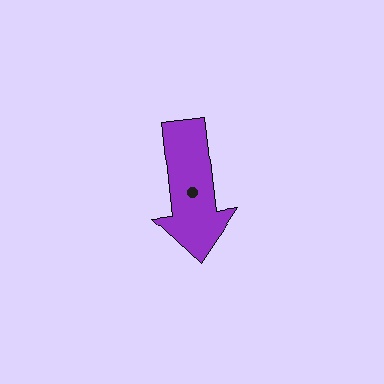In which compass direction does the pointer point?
South.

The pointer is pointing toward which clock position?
Roughly 6 o'clock.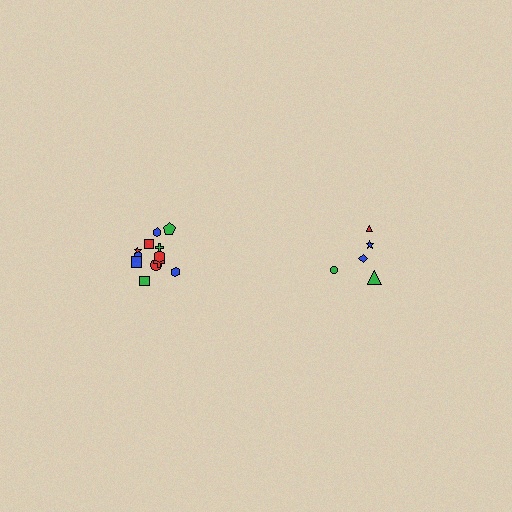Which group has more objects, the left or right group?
The left group.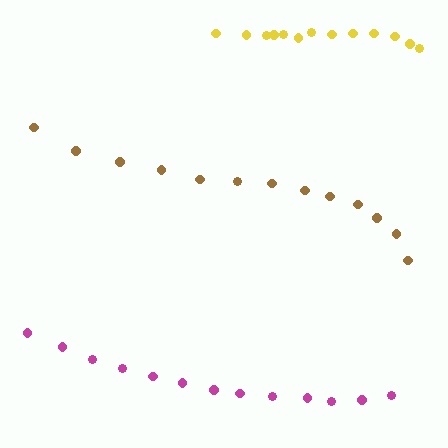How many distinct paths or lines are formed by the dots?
There are 3 distinct paths.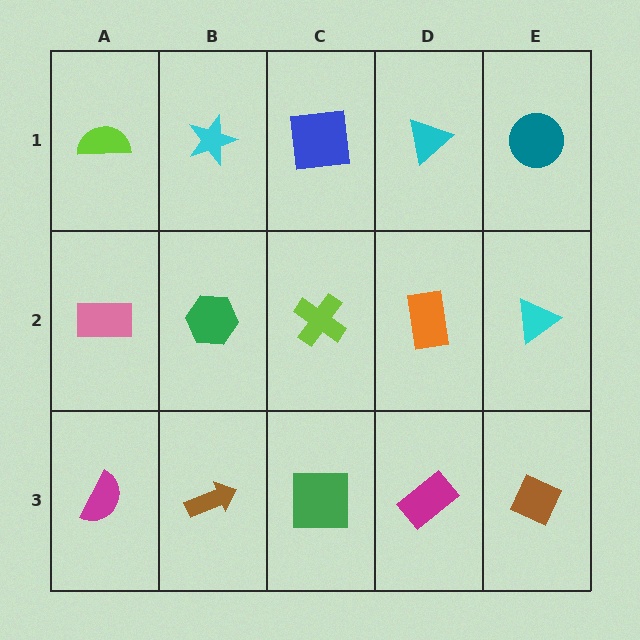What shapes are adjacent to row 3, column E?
A cyan triangle (row 2, column E), a magenta rectangle (row 3, column D).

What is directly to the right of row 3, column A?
A brown arrow.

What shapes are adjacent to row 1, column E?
A cyan triangle (row 2, column E), a cyan triangle (row 1, column D).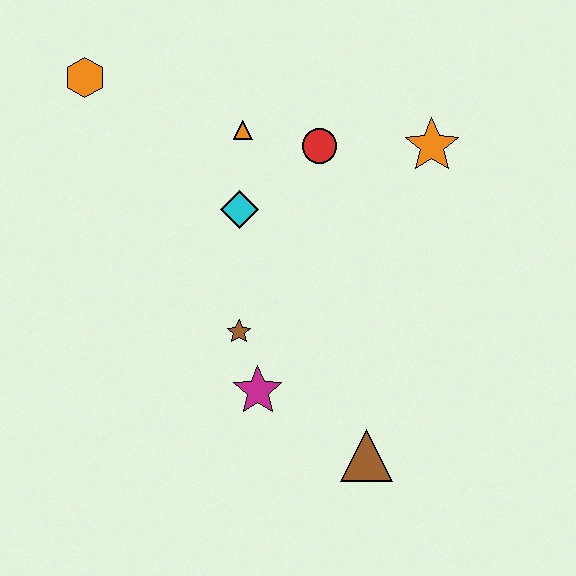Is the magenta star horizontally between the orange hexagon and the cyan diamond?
No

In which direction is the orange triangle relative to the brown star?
The orange triangle is above the brown star.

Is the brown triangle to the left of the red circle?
No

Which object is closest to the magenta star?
The brown star is closest to the magenta star.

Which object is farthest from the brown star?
The orange hexagon is farthest from the brown star.